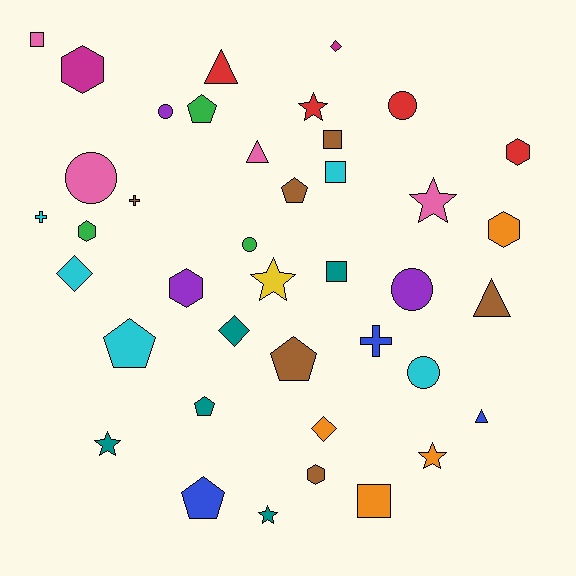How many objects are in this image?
There are 40 objects.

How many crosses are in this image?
There are 3 crosses.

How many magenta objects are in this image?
There are 2 magenta objects.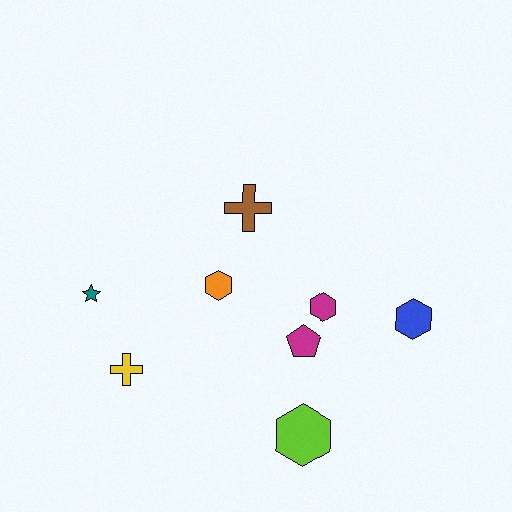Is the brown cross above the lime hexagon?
Yes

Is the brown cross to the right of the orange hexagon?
Yes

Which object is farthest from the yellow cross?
The blue hexagon is farthest from the yellow cross.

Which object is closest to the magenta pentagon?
The magenta hexagon is closest to the magenta pentagon.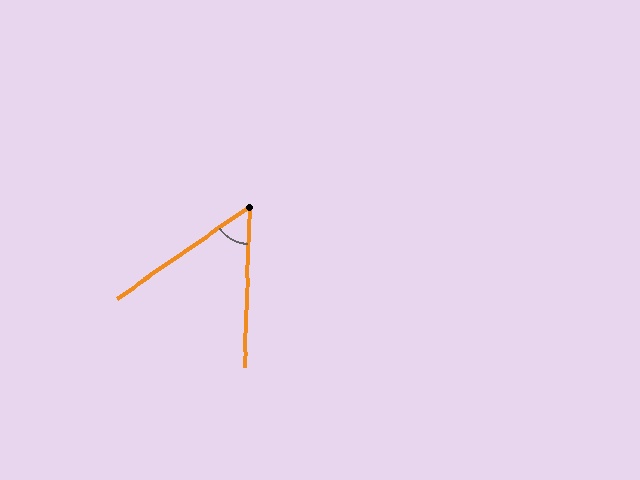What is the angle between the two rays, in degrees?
Approximately 53 degrees.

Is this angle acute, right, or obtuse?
It is acute.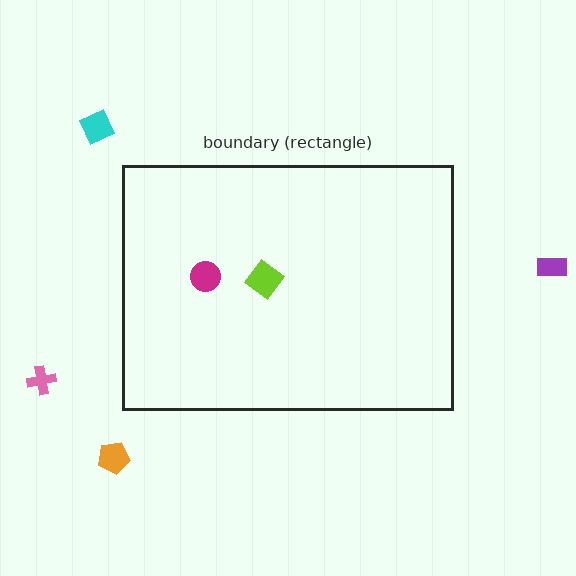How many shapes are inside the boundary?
2 inside, 4 outside.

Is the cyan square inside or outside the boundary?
Outside.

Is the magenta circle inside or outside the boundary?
Inside.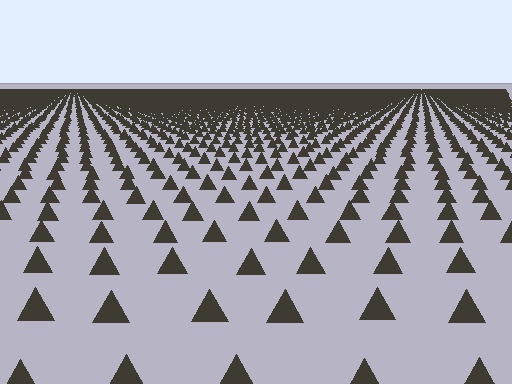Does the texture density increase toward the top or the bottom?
Density increases toward the top.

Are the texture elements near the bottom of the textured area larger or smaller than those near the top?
Larger. Near the bottom, elements are closer to the viewer and appear at a bigger on-screen size.